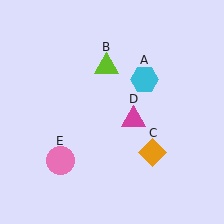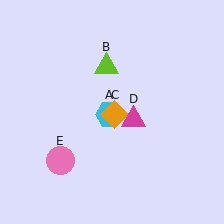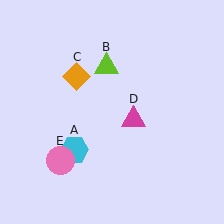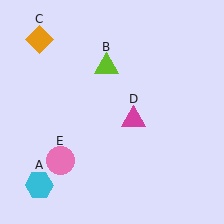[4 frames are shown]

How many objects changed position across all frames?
2 objects changed position: cyan hexagon (object A), orange diamond (object C).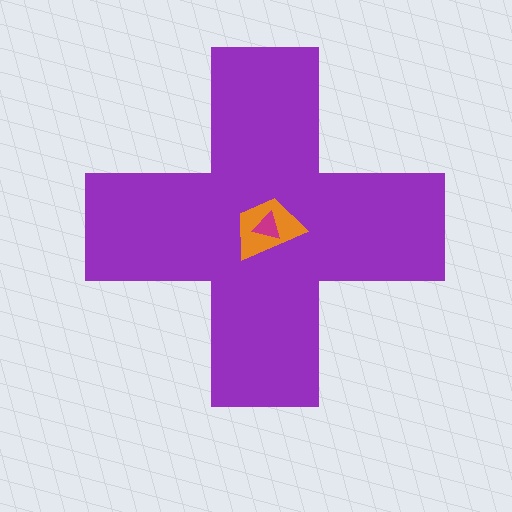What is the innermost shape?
The magenta triangle.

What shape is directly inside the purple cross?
The orange trapezoid.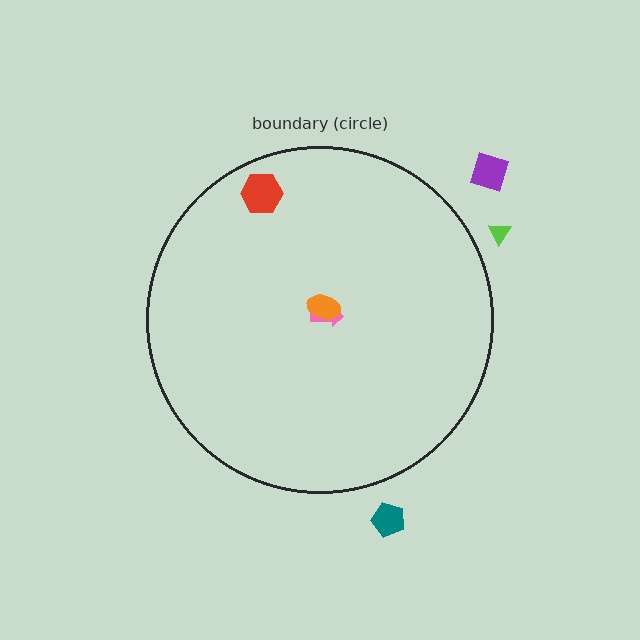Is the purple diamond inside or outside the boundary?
Outside.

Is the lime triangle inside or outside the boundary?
Outside.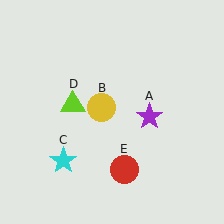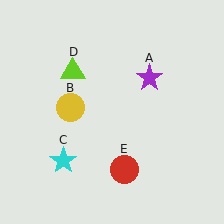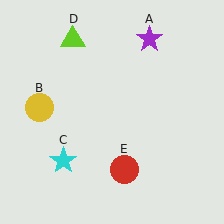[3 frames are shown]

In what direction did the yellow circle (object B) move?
The yellow circle (object B) moved left.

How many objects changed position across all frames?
3 objects changed position: purple star (object A), yellow circle (object B), lime triangle (object D).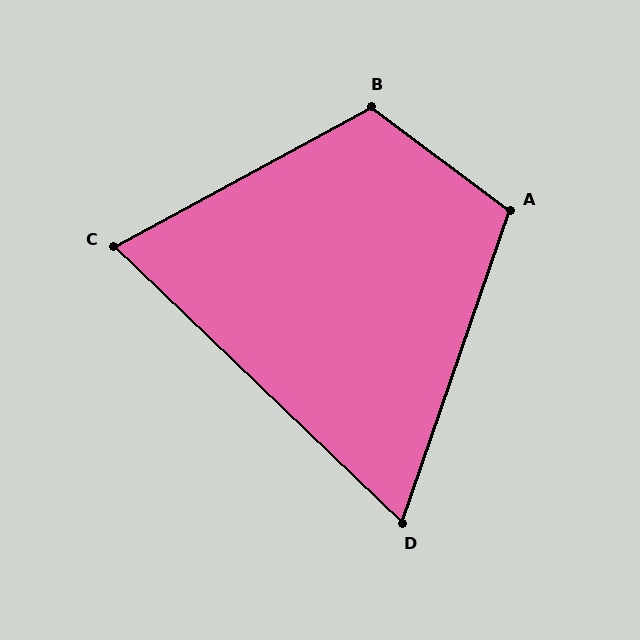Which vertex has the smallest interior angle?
D, at approximately 65 degrees.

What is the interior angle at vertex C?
Approximately 72 degrees (acute).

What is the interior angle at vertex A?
Approximately 108 degrees (obtuse).